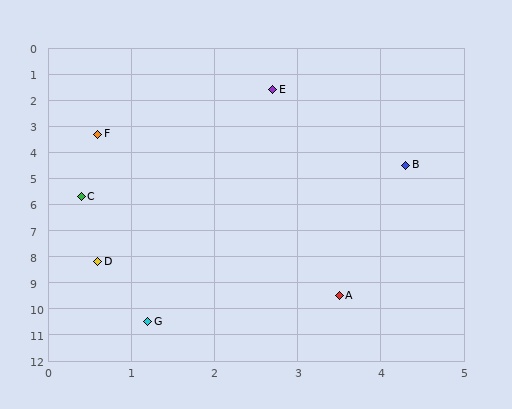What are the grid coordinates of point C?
Point C is at approximately (0.4, 5.7).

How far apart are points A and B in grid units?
Points A and B are about 5.1 grid units apart.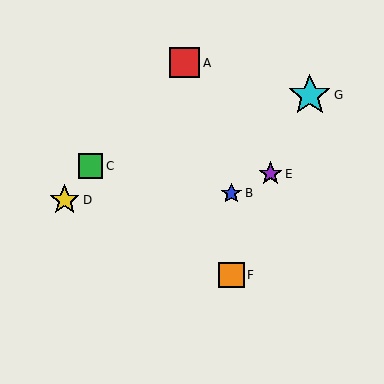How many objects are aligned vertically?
2 objects (B, F) are aligned vertically.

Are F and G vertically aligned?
No, F is at x≈231 and G is at x≈310.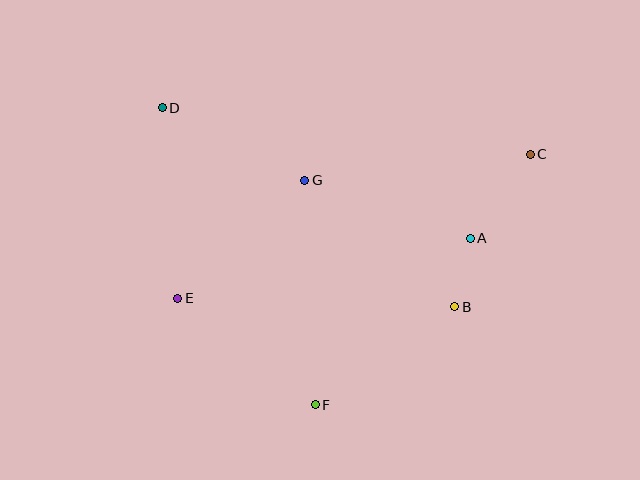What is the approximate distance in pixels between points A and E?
The distance between A and E is approximately 299 pixels.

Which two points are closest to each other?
Points A and B are closest to each other.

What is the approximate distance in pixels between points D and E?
The distance between D and E is approximately 191 pixels.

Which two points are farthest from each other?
Points C and E are farthest from each other.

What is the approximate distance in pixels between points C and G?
The distance between C and G is approximately 227 pixels.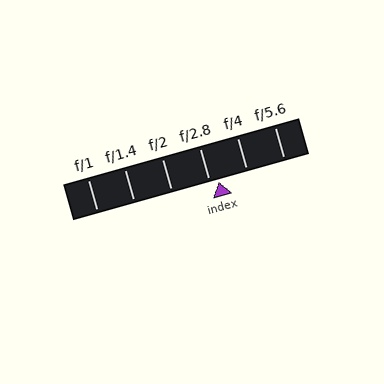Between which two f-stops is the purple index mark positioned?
The index mark is between f/2.8 and f/4.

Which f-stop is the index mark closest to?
The index mark is closest to f/2.8.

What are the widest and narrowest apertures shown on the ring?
The widest aperture shown is f/1 and the narrowest is f/5.6.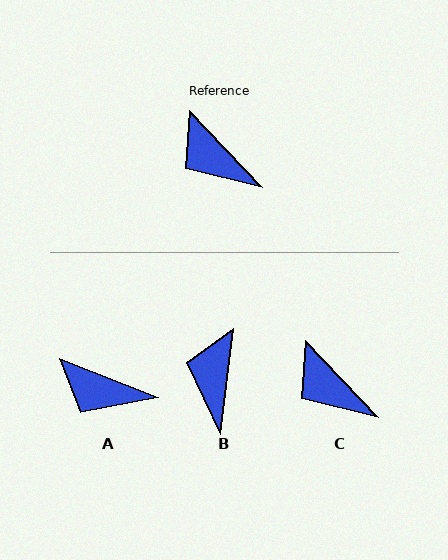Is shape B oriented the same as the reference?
No, it is off by about 51 degrees.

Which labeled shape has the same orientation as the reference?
C.